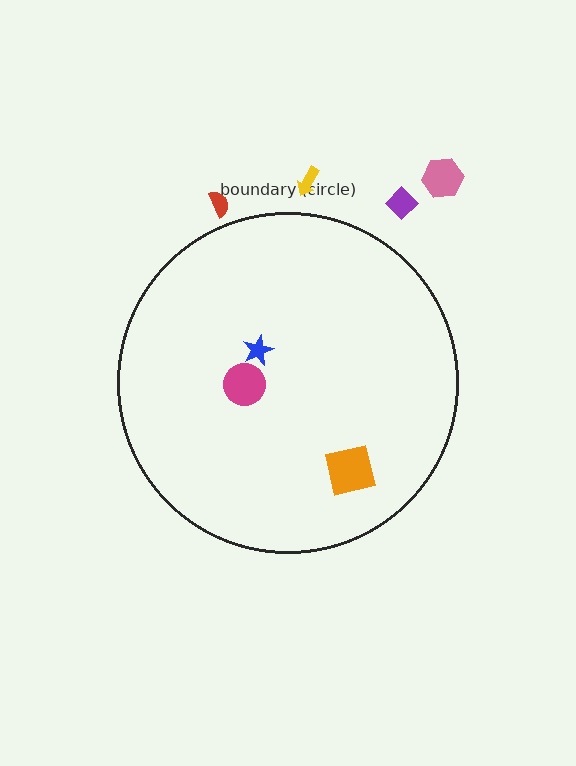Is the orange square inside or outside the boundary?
Inside.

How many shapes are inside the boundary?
3 inside, 4 outside.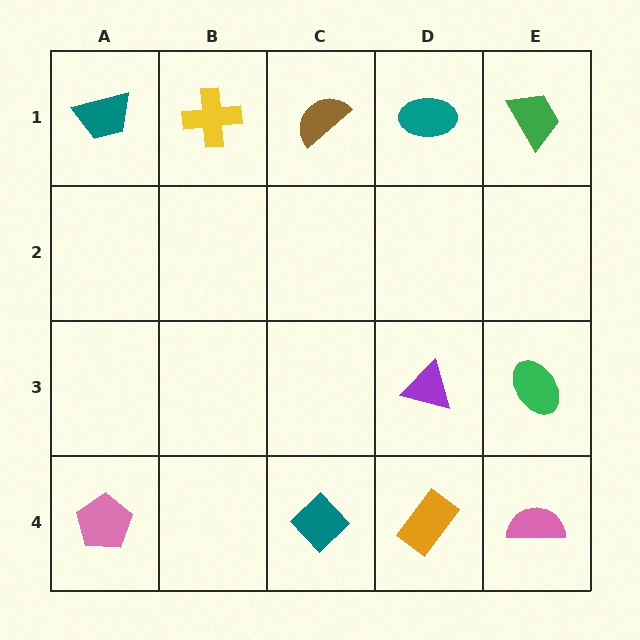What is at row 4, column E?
A pink semicircle.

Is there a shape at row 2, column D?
No, that cell is empty.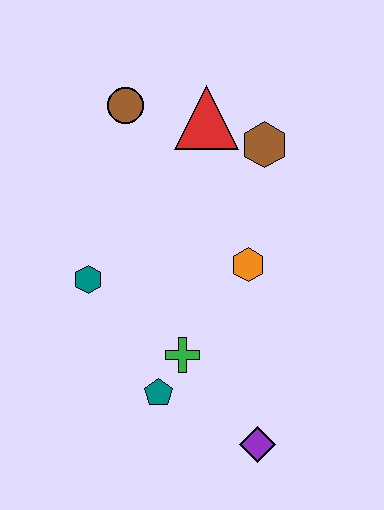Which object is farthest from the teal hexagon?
The purple diamond is farthest from the teal hexagon.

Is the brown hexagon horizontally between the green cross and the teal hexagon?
No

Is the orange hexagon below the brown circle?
Yes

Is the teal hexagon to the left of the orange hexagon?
Yes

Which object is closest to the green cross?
The teal pentagon is closest to the green cross.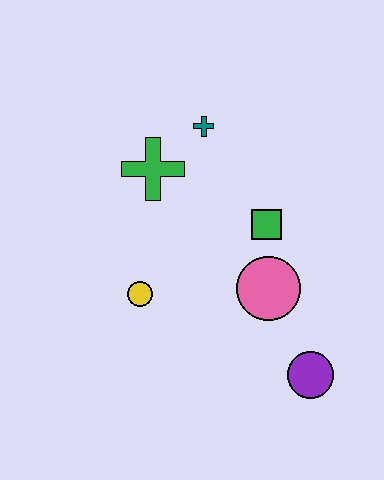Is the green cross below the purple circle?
No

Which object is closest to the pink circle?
The green square is closest to the pink circle.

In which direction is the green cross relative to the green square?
The green cross is to the left of the green square.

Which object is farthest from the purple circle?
The teal cross is farthest from the purple circle.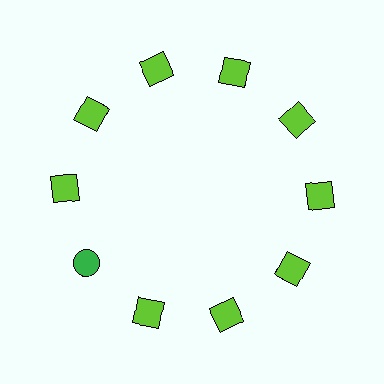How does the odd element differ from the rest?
It differs in both color (green instead of lime) and shape (circle instead of square).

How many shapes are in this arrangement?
There are 10 shapes arranged in a ring pattern.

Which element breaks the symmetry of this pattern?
The green circle at roughly the 8 o'clock position breaks the symmetry. All other shapes are lime squares.